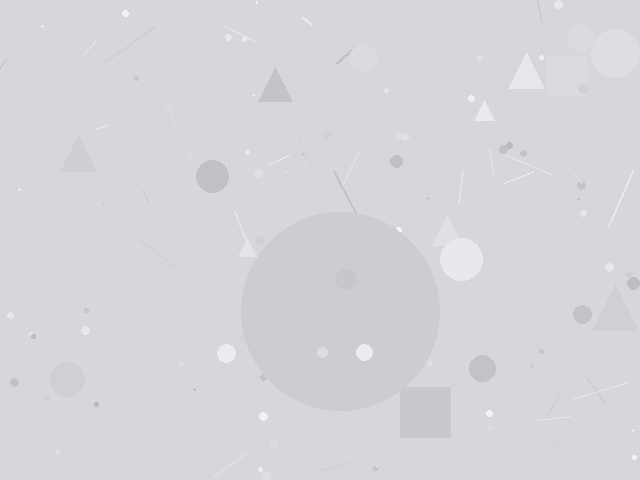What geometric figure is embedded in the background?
A circle is embedded in the background.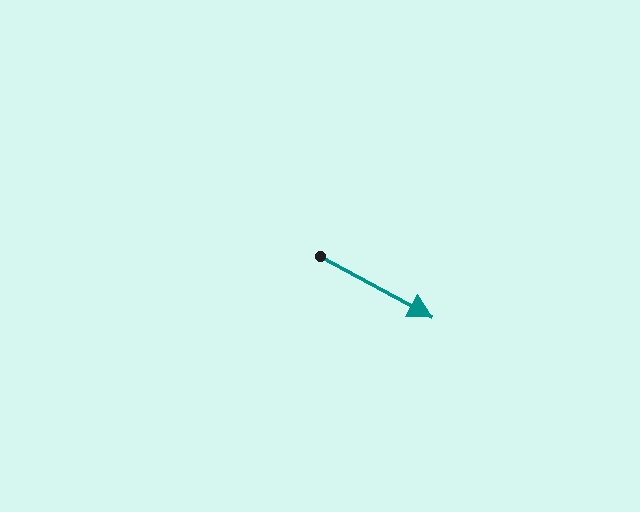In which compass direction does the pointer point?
Southeast.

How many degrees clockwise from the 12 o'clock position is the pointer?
Approximately 118 degrees.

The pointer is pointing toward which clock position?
Roughly 4 o'clock.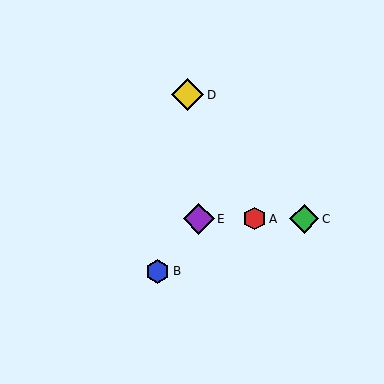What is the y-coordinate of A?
Object A is at y≈219.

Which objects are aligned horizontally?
Objects A, C, E are aligned horizontally.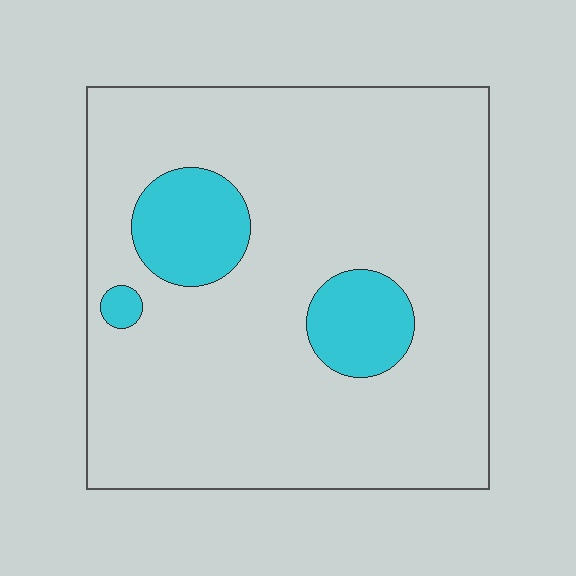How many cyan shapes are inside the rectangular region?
3.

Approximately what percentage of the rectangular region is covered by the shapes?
Approximately 15%.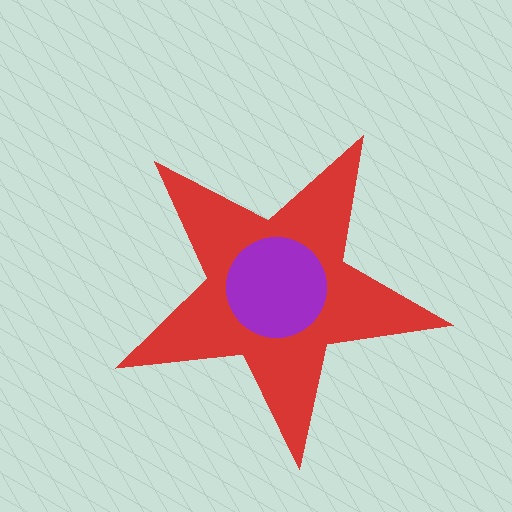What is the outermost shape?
The red star.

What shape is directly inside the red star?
The purple circle.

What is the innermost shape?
The purple circle.